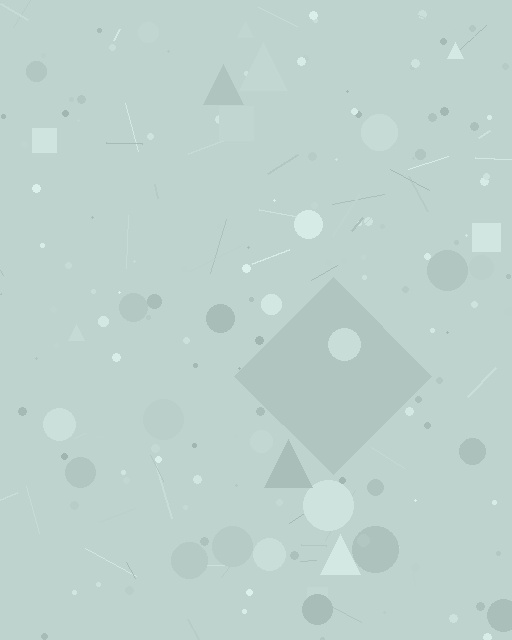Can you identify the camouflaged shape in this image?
The camouflaged shape is a diamond.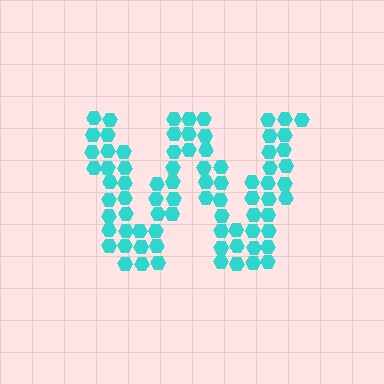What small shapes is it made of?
It is made of small hexagons.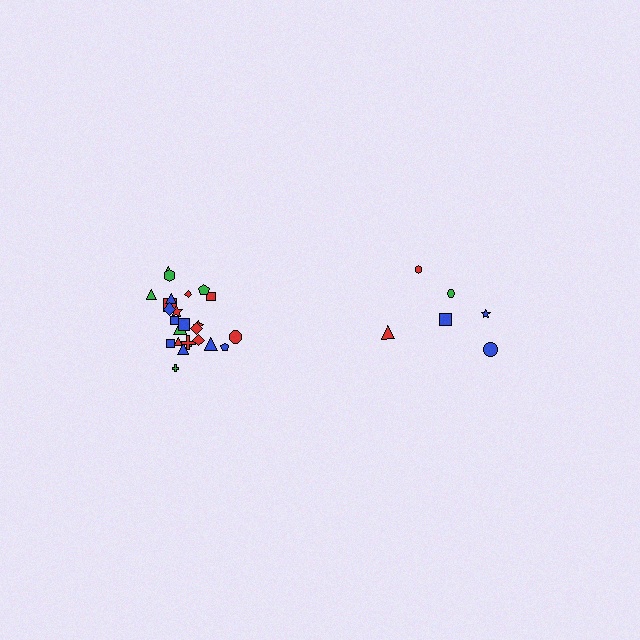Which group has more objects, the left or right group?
The left group.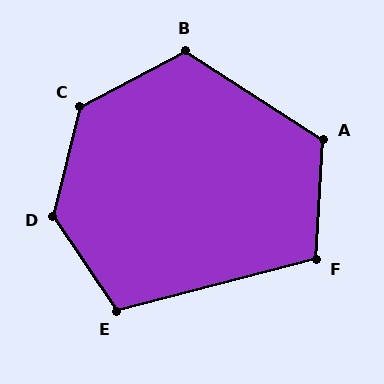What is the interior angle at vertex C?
Approximately 131 degrees (obtuse).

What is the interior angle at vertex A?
Approximately 119 degrees (obtuse).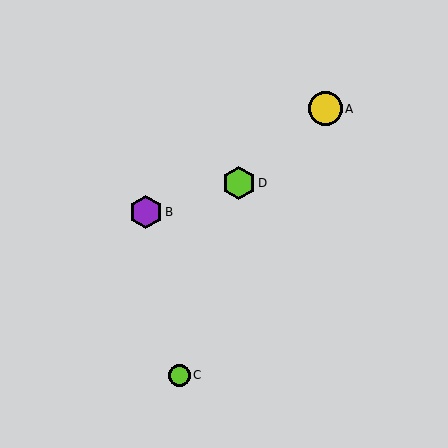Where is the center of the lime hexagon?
The center of the lime hexagon is at (239, 183).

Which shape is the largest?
The lime hexagon (labeled D) is the largest.